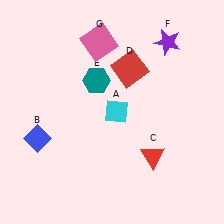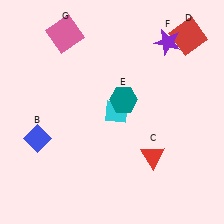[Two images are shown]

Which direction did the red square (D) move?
The red square (D) moved right.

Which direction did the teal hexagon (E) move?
The teal hexagon (E) moved right.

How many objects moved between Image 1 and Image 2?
3 objects moved between the two images.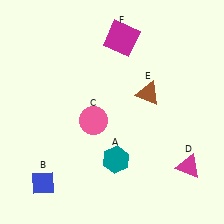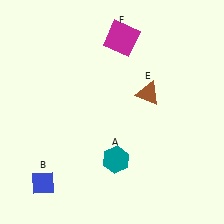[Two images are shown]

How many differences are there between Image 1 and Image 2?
There are 2 differences between the two images.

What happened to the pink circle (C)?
The pink circle (C) was removed in Image 2. It was in the bottom-left area of Image 1.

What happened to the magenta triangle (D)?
The magenta triangle (D) was removed in Image 2. It was in the bottom-right area of Image 1.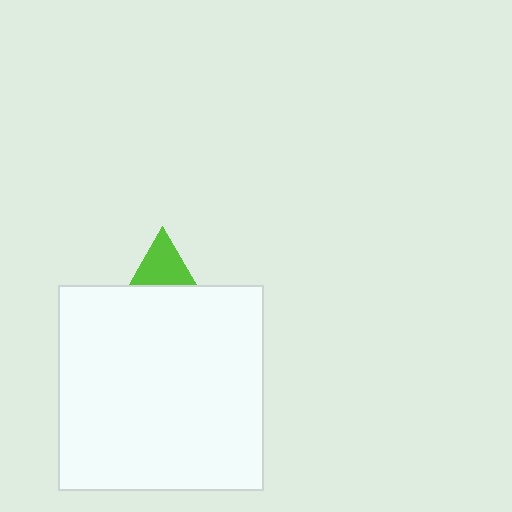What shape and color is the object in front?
The object in front is a white square.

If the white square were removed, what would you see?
You would see the complete lime triangle.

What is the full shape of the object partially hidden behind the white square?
The partially hidden object is a lime triangle.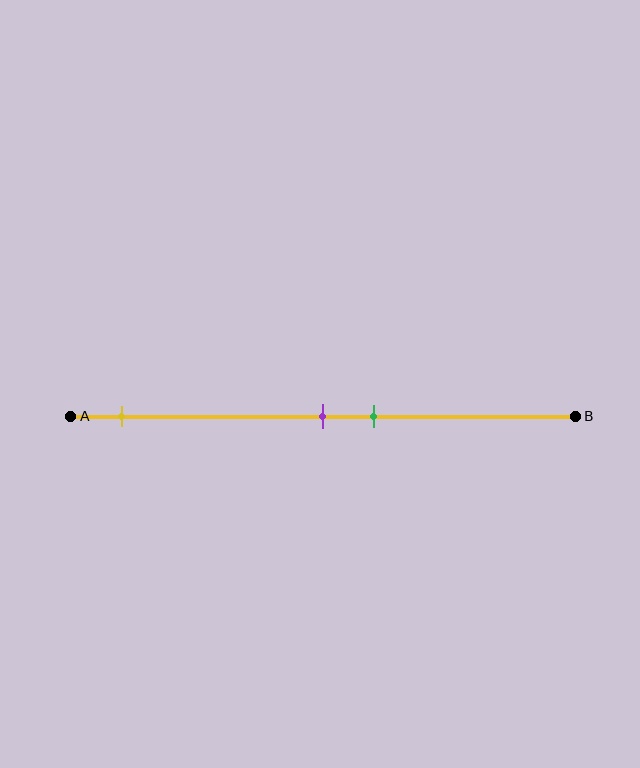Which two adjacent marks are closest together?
The purple and green marks are the closest adjacent pair.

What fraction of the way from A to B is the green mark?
The green mark is approximately 60% (0.6) of the way from A to B.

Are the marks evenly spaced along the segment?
No, the marks are not evenly spaced.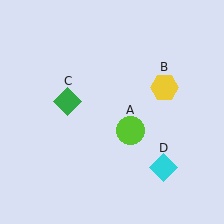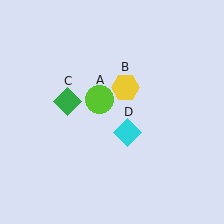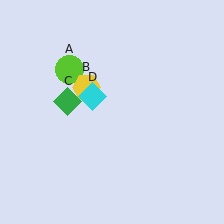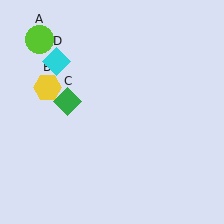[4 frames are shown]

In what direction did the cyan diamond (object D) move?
The cyan diamond (object D) moved up and to the left.